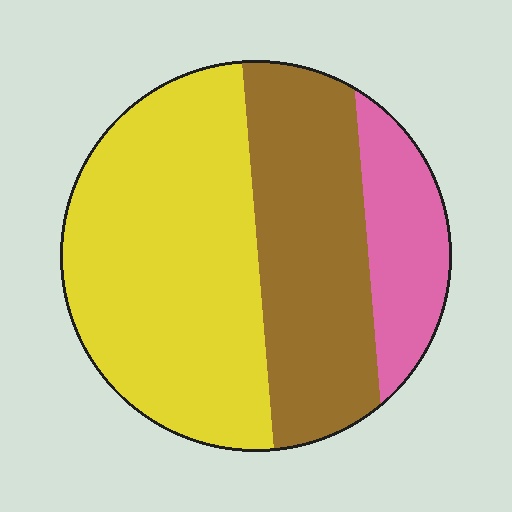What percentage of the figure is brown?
Brown covers 34% of the figure.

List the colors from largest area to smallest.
From largest to smallest: yellow, brown, pink.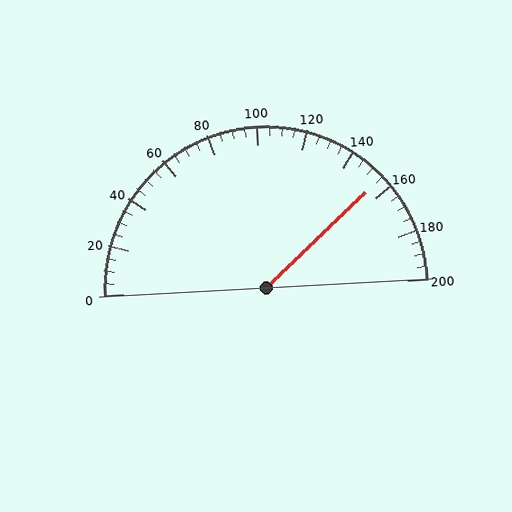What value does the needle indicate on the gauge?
The needle indicates approximately 155.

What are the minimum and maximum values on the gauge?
The gauge ranges from 0 to 200.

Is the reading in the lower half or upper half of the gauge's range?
The reading is in the upper half of the range (0 to 200).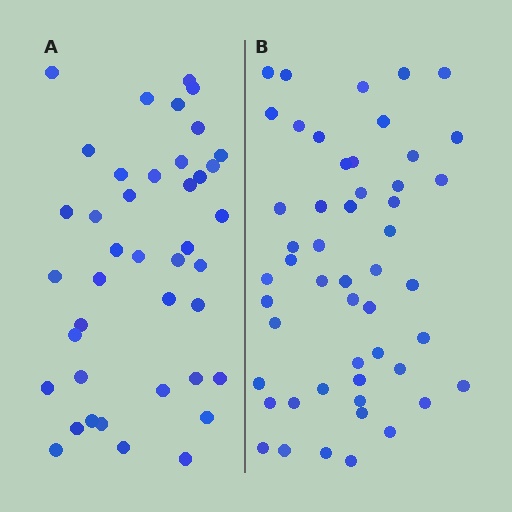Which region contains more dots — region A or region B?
Region B (the right region) has more dots.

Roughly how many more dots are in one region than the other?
Region B has roughly 10 or so more dots than region A.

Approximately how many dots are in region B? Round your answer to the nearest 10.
About 50 dots. (The exact count is 51, which rounds to 50.)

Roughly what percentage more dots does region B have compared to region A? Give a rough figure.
About 25% more.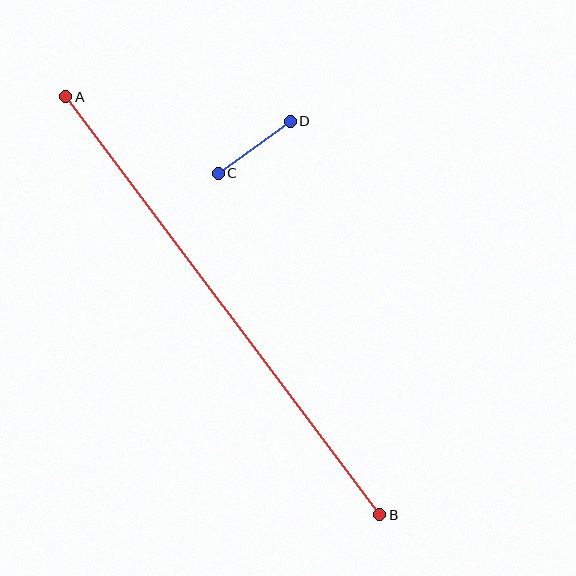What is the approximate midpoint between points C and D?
The midpoint is at approximately (254, 147) pixels.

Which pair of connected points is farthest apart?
Points A and B are farthest apart.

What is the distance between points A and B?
The distance is approximately 523 pixels.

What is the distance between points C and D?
The distance is approximately 89 pixels.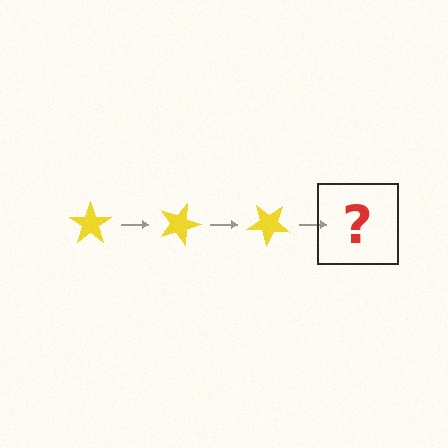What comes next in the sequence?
The next element should be a yellow star rotated 60 degrees.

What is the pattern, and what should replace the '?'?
The pattern is that the star rotates 20 degrees each step. The '?' should be a yellow star rotated 60 degrees.